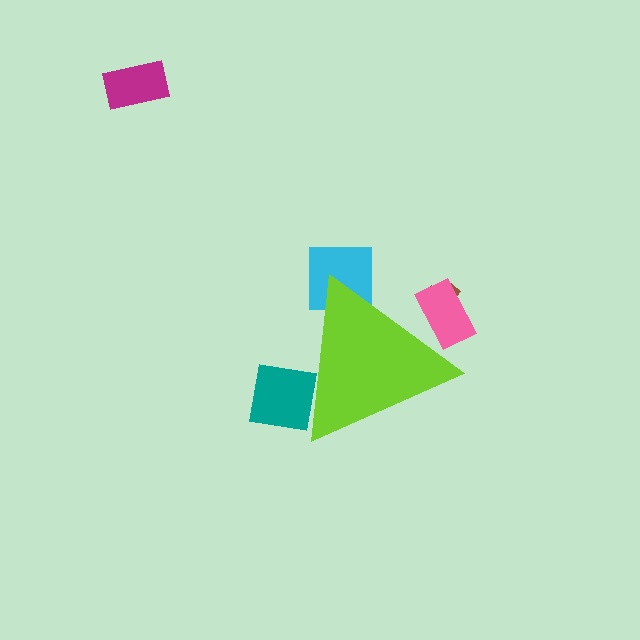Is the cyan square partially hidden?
Yes, the cyan square is partially hidden behind the lime triangle.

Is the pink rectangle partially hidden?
Yes, the pink rectangle is partially hidden behind the lime triangle.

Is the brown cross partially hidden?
Yes, the brown cross is partially hidden behind the lime triangle.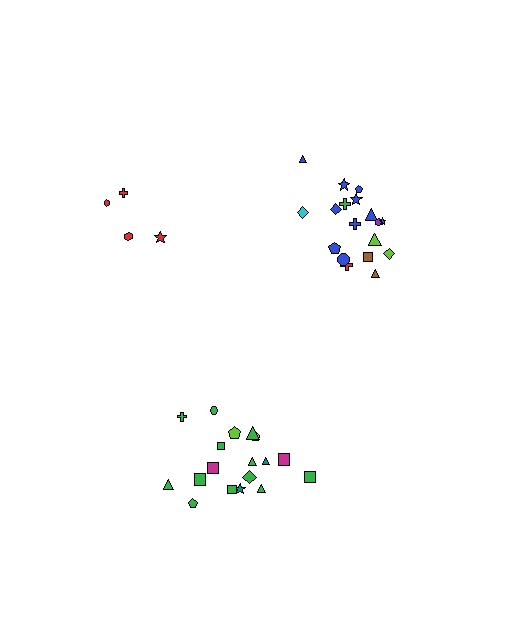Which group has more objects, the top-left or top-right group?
The top-right group.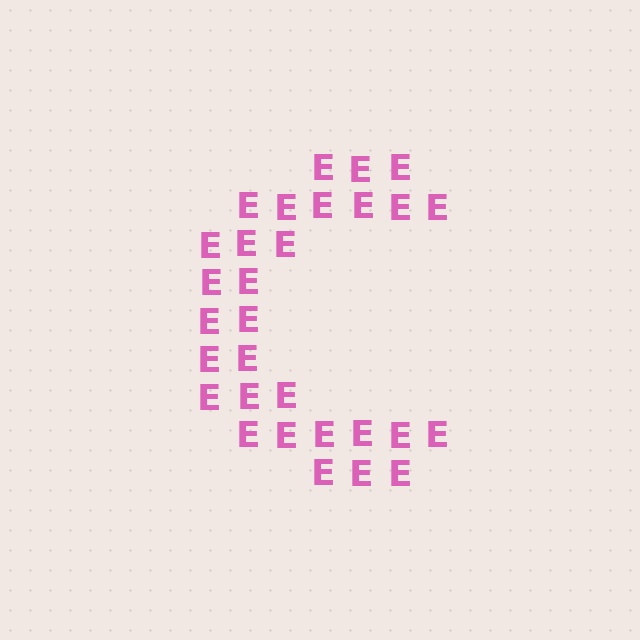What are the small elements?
The small elements are letter E's.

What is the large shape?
The large shape is the letter C.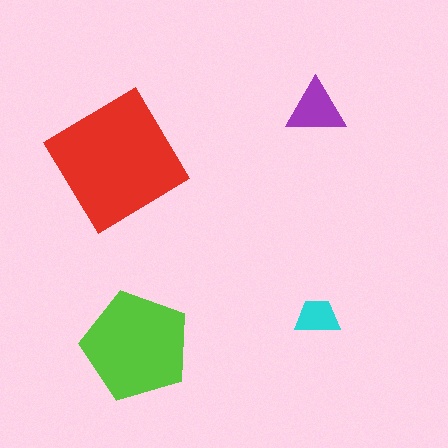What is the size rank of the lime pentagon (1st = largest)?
2nd.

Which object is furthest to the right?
The cyan trapezoid is rightmost.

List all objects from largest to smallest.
The red diamond, the lime pentagon, the purple triangle, the cyan trapezoid.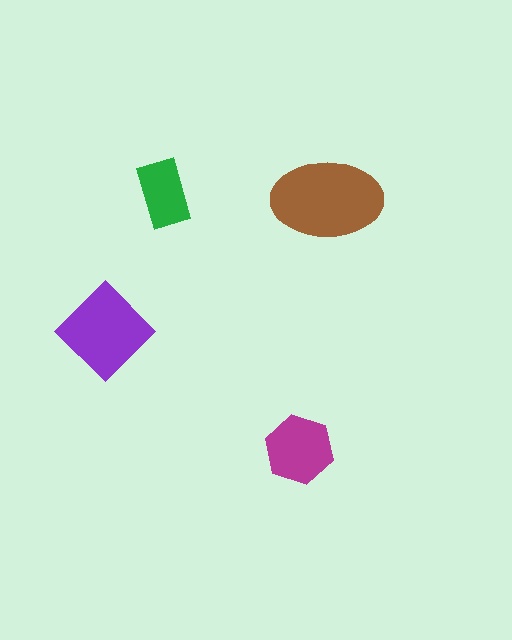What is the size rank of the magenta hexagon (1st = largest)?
3rd.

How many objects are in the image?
There are 4 objects in the image.